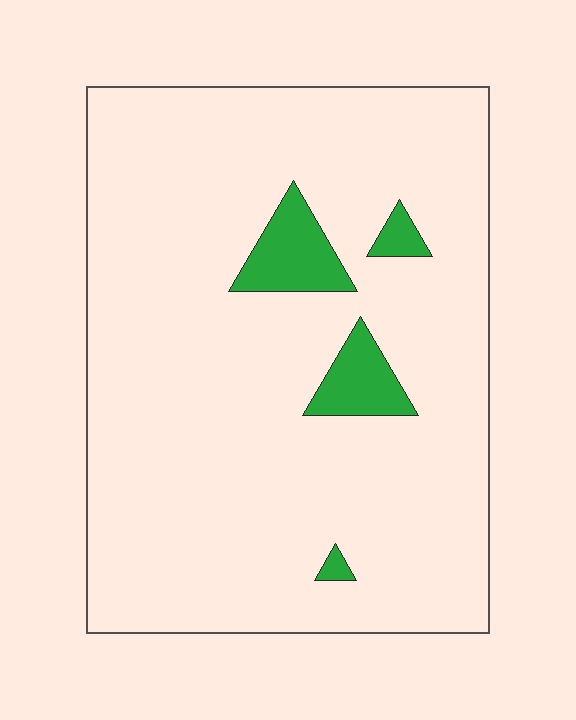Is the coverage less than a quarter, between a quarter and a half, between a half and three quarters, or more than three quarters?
Less than a quarter.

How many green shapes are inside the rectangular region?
4.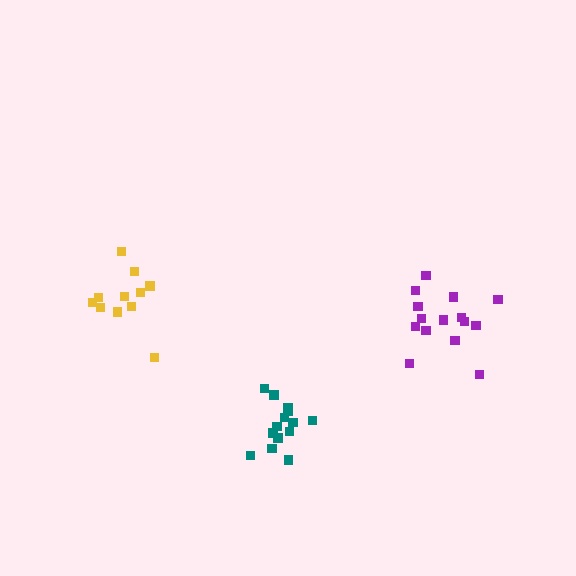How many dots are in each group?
Group 1: 14 dots, Group 2: 11 dots, Group 3: 15 dots (40 total).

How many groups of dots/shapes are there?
There are 3 groups.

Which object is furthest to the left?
The yellow cluster is leftmost.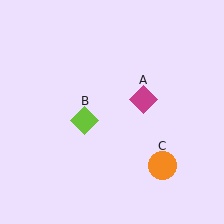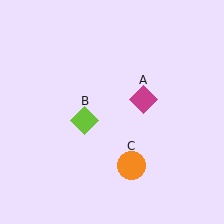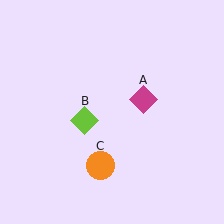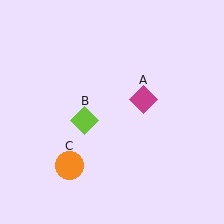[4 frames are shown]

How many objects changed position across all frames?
1 object changed position: orange circle (object C).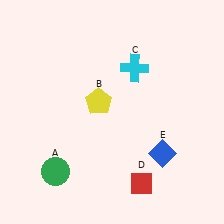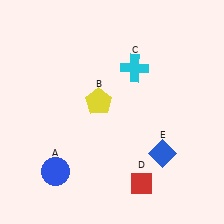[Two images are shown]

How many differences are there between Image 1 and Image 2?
There is 1 difference between the two images.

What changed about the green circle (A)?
In Image 1, A is green. In Image 2, it changed to blue.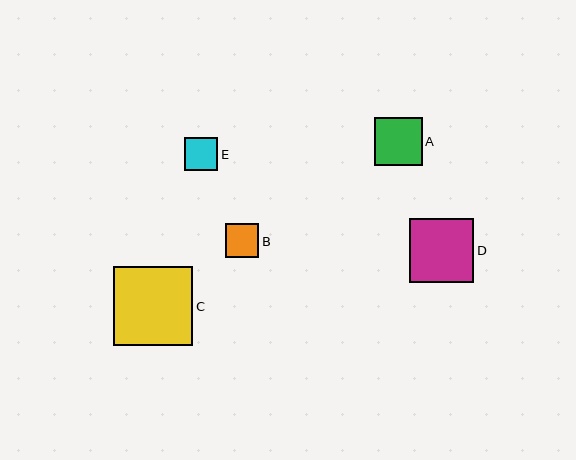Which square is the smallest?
Square E is the smallest with a size of approximately 33 pixels.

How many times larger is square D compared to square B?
Square D is approximately 1.9 times the size of square B.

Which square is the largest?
Square C is the largest with a size of approximately 79 pixels.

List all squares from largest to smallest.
From largest to smallest: C, D, A, B, E.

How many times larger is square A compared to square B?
Square A is approximately 1.4 times the size of square B.